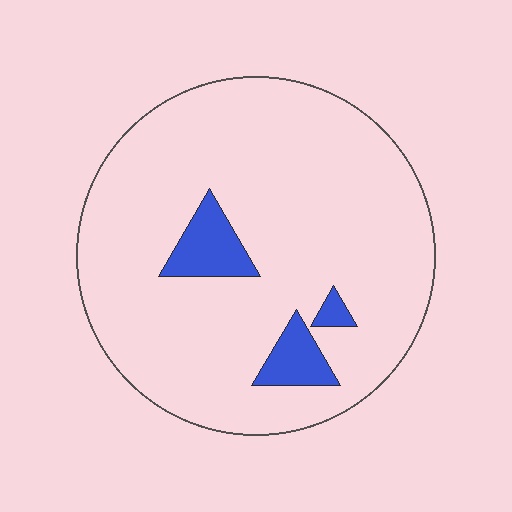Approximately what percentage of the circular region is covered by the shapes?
Approximately 10%.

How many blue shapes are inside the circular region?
3.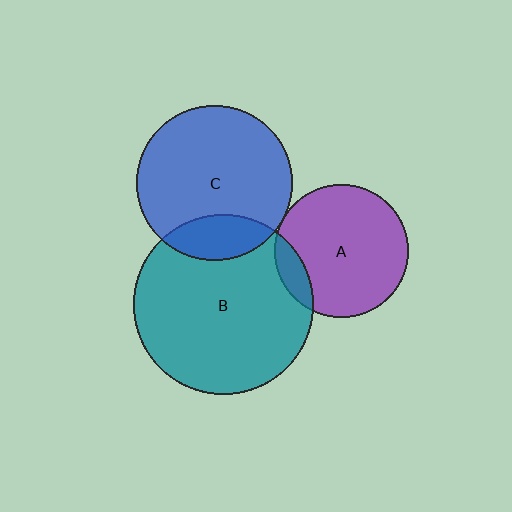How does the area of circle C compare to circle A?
Approximately 1.3 times.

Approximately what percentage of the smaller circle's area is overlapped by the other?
Approximately 5%.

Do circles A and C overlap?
Yes.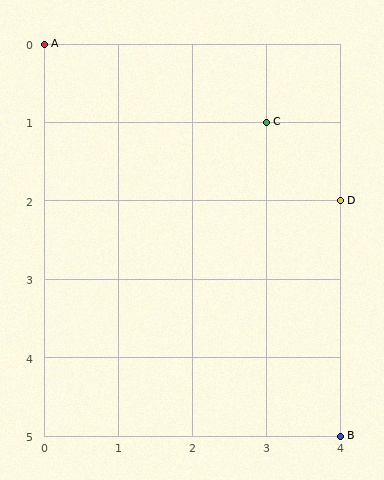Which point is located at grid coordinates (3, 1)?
Point C is at (3, 1).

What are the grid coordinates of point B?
Point B is at grid coordinates (4, 5).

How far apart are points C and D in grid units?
Points C and D are 1 column and 1 row apart (about 1.4 grid units diagonally).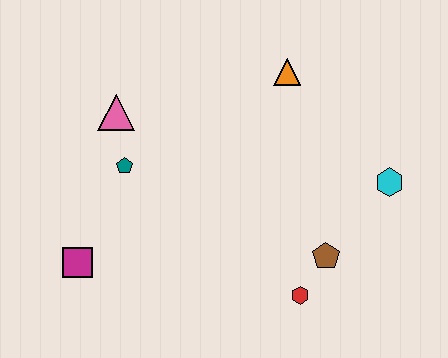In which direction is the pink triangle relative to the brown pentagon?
The pink triangle is to the left of the brown pentagon.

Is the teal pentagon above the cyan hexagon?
Yes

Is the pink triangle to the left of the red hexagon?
Yes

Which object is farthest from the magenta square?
The cyan hexagon is farthest from the magenta square.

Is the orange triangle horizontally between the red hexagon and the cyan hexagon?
No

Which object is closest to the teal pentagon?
The pink triangle is closest to the teal pentagon.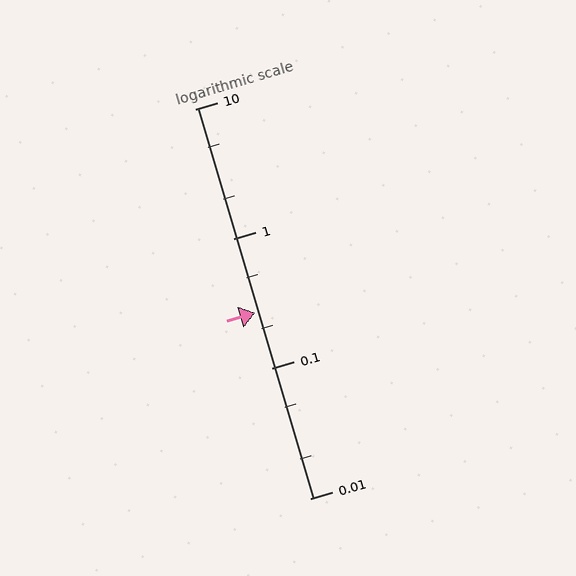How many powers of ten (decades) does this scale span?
The scale spans 3 decades, from 0.01 to 10.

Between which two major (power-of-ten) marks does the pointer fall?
The pointer is between 0.1 and 1.